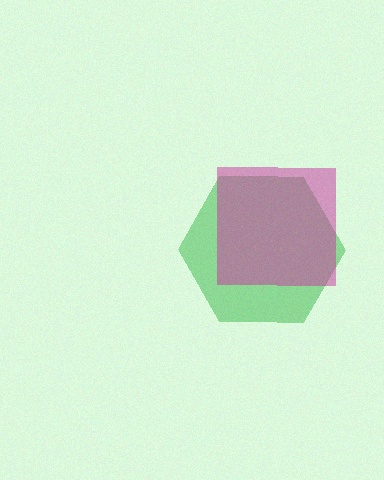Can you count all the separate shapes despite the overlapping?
Yes, there are 2 separate shapes.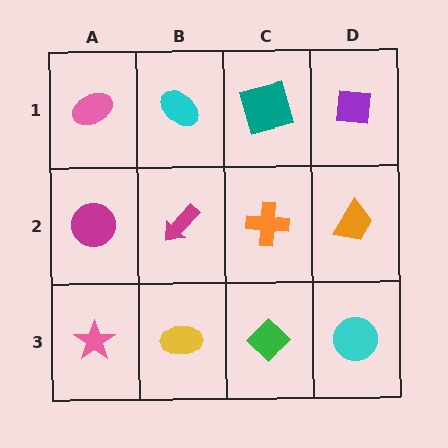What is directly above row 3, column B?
A magenta arrow.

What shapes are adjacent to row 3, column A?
A magenta circle (row 2, column A), a yellow ellipse (row 3, column B).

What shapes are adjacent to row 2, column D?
A purple square (row 1, column D), a cyan circle (row 3, column D), an orange cross (row 2, column C).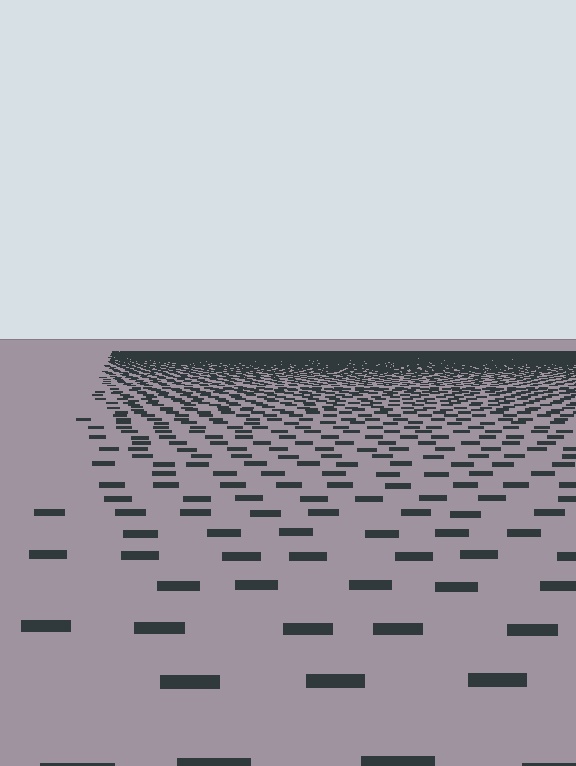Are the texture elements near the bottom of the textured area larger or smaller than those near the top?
Larger. Near the bottom, elements are closer to the viewer and appear at a bigger on-screen size.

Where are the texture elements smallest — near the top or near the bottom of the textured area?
Near the top.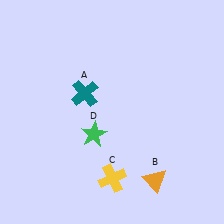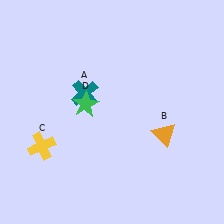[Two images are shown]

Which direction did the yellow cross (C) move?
The yellow cross (C) moved left.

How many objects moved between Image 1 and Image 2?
3 objects moved between the two images.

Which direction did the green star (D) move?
The green star (D) moved up.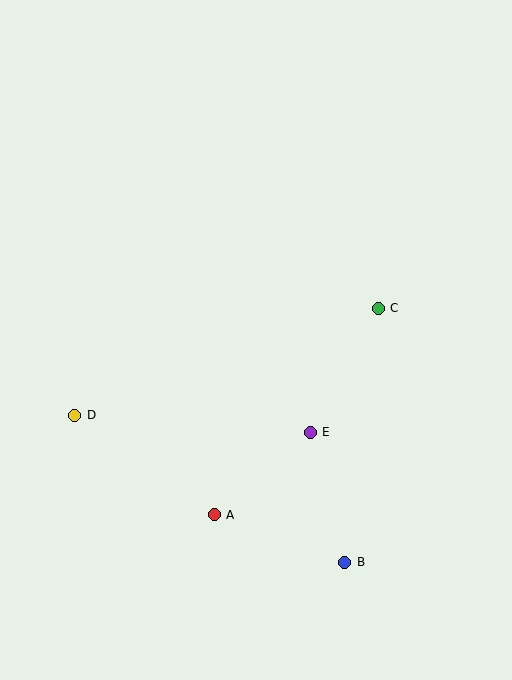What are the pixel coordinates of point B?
Point B is at (345, 562).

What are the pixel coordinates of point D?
Point D is at (75, 415).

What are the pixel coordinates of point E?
Point E is at (310, 432).